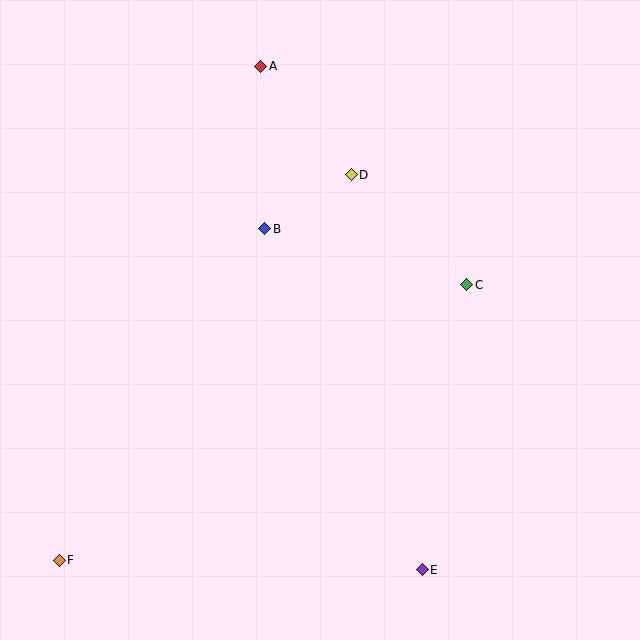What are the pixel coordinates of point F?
Point F is at (59, 560).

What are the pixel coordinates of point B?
Point B is at (265, 229).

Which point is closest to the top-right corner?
Point C is closest to the top-right corner.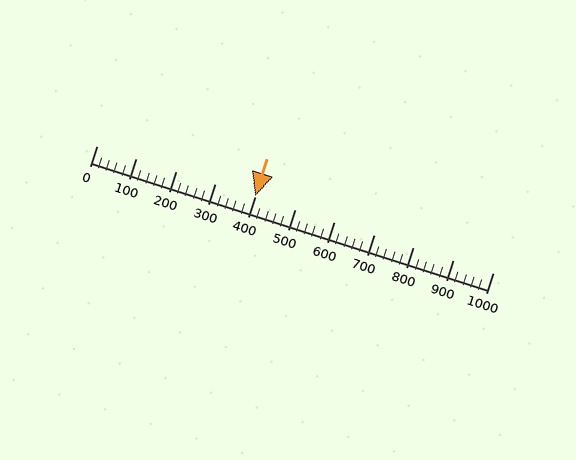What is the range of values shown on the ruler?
The ruler shows values from 0 to 1000.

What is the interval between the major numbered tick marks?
The major tick marks are spaced 100 units apart.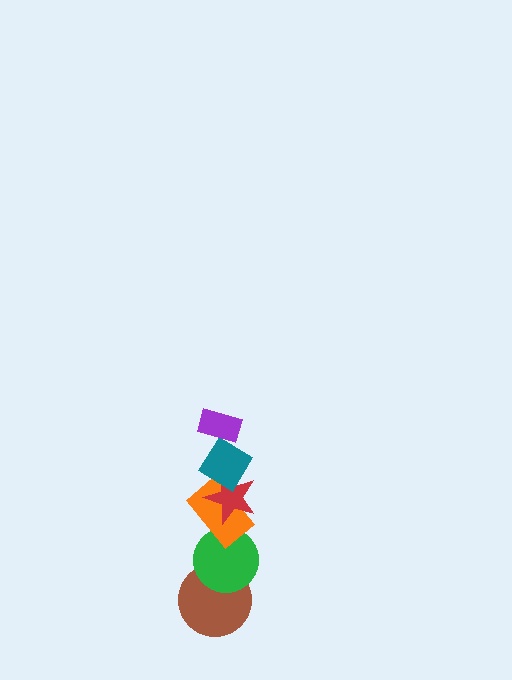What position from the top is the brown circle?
The brown circle is 6th from the top.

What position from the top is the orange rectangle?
The orange rectangle is 4th from the top.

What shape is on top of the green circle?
The orange rectangle is on top of the green circle.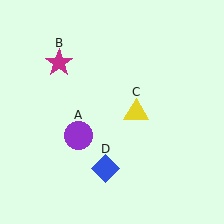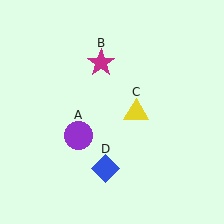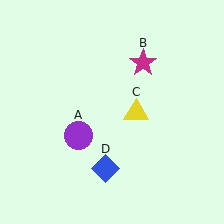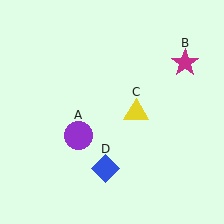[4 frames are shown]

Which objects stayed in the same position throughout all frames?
Purple circle (object A) and yellow triangle (object C) and blue diamond (object D) remained stationary.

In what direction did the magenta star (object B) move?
The magenta star (object B) moved right.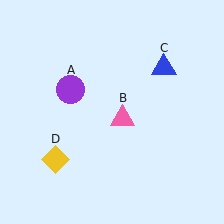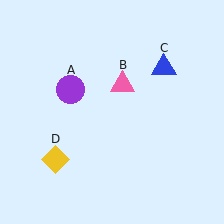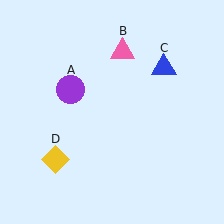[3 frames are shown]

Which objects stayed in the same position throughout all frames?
Purple circle (object A) and blue triangle (object C) and yellow diamond (object D) remained stationary.